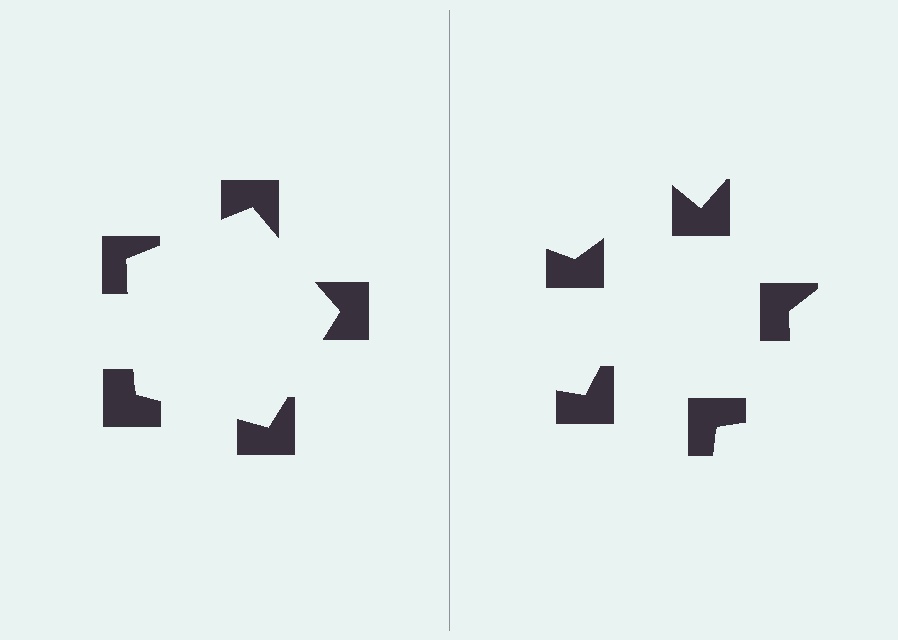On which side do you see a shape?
An illusory pentagon appears on the left side. On the right side the wedge cuts are rotated, so no coherent shape forms.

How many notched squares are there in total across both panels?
10 — 5 on each side.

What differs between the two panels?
The notched squares are positioned identically on both sides; only the wedge orientations differ. On the left they align to a pentagon; on the right they are misaligned.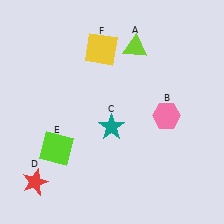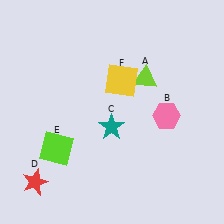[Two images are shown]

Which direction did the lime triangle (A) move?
The lime triangle (A) moved down.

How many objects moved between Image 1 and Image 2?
2 objects moved between the two images.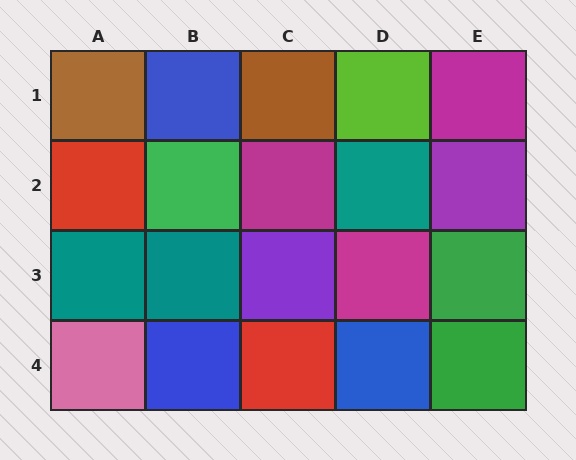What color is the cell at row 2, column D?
Teal.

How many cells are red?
2 cells are red.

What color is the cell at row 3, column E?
Green.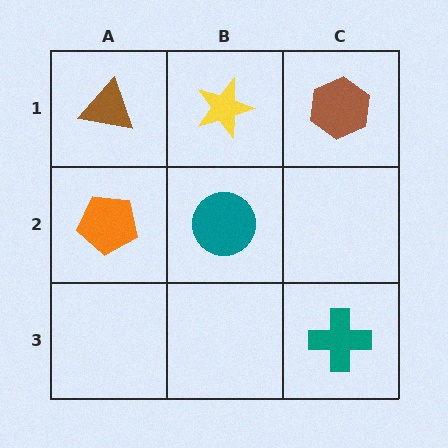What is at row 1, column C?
A brown hexagon.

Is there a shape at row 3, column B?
No, that cell is empty.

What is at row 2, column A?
An orange pentagon.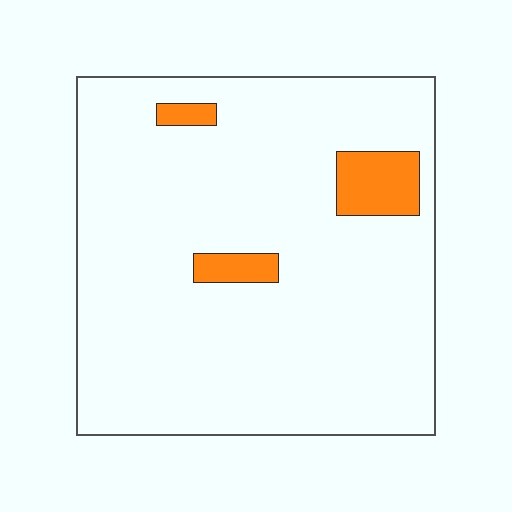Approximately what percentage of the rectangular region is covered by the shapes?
Approximately 5%.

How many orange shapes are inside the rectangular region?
3.